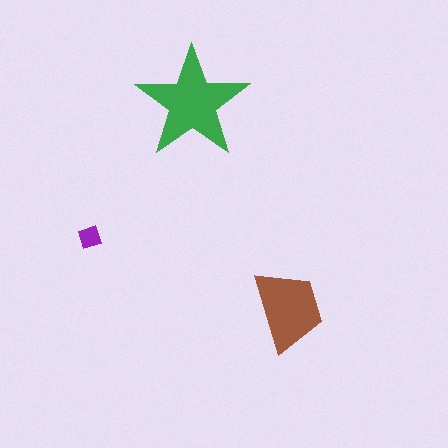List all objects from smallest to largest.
The purple diamond, the brown trapezoid, the green star.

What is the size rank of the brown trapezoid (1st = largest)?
2nd.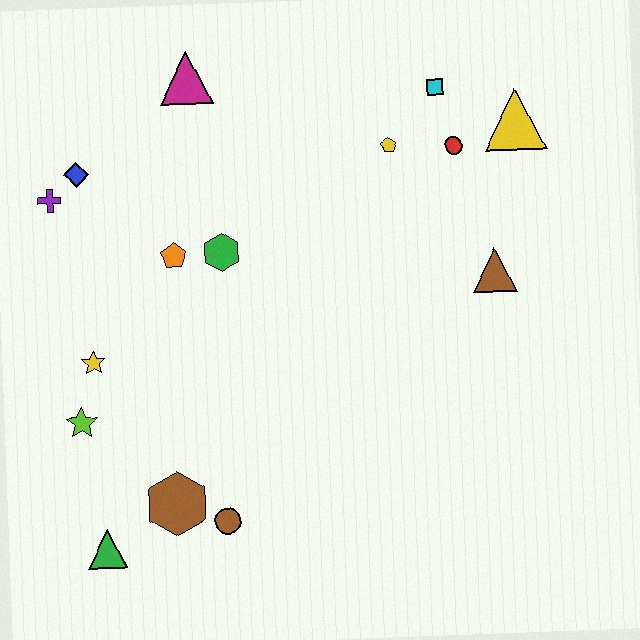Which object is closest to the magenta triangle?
The blue diamond is closest to the magenta triangle.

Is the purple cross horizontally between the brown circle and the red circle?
No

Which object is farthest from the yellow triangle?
The green triangle is farthest from the yellow triangle.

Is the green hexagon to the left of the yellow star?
No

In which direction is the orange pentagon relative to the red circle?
The orange pentagon is to the left of the red circle.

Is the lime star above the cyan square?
No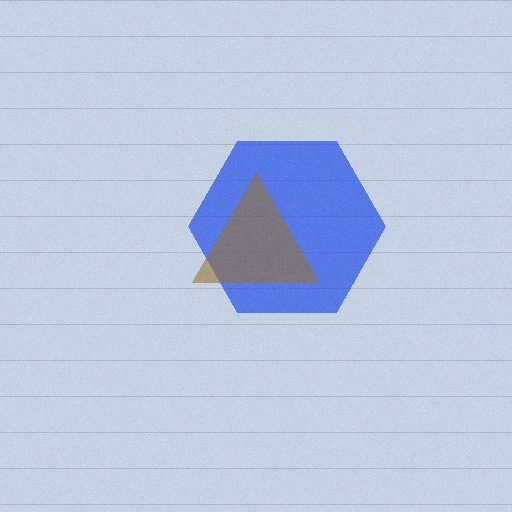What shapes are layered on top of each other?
The layered shapes are: a blue hexagon, a brown triangle.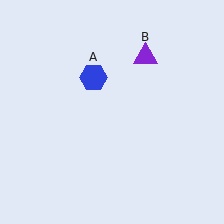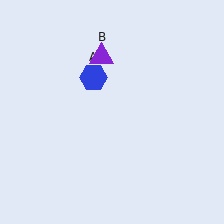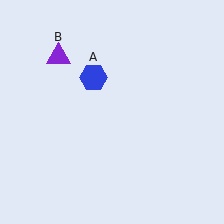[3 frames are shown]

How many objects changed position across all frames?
1 object changed position: purple triangle (object B).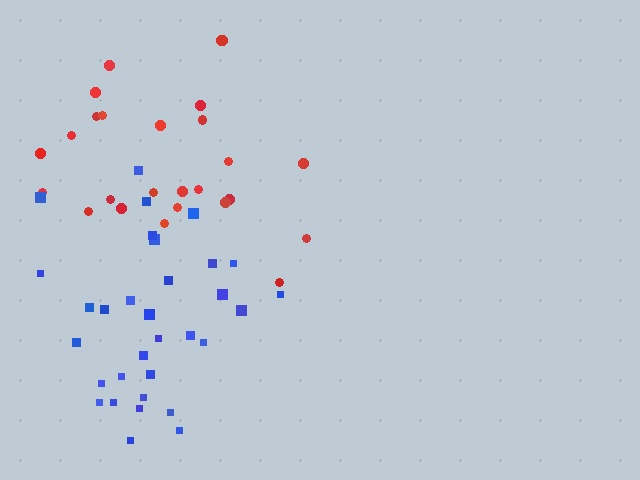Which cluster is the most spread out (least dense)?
Blue.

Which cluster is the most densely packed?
Red.